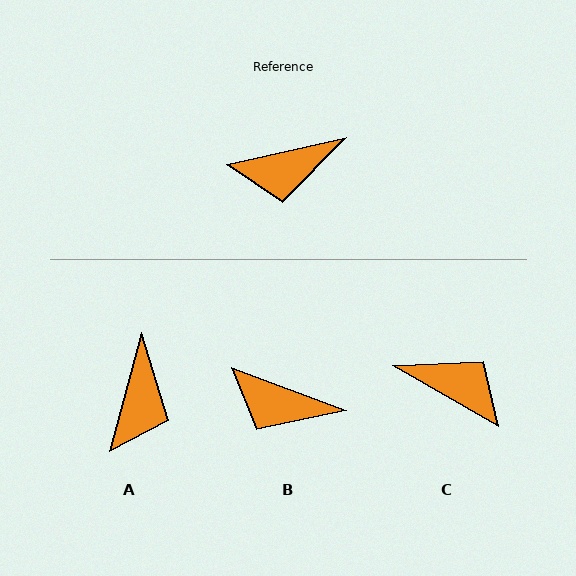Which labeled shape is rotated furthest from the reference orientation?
C, about 137 degrees away.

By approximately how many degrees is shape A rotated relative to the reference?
Approximately 62 degrees counter-clockwise.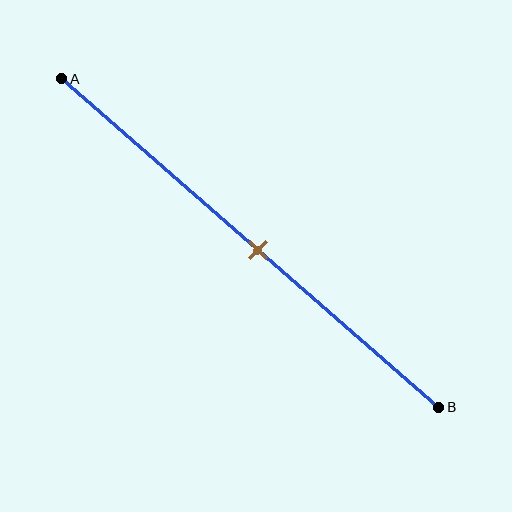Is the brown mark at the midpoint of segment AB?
Yes, the mark is approximately at the midpoint.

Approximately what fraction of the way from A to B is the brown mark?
The brown mark is approximately 50% of the way from A to B.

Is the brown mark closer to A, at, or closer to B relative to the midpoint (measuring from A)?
The brown mark is approximately at the midpoint of segment AB.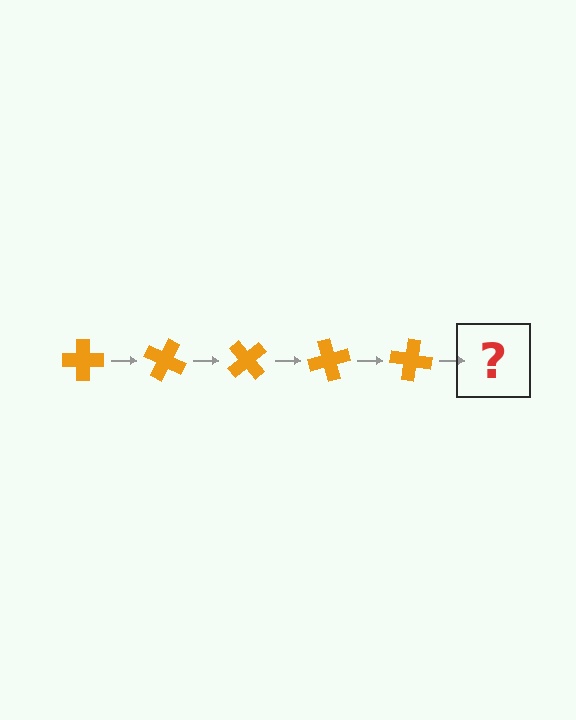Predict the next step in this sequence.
The next step is an orange cross rotated 125 degrees.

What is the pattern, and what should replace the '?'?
The pattern is that the cross rotates 25 degrees each step. The '?' should be an orange cross rotated 125 degrees.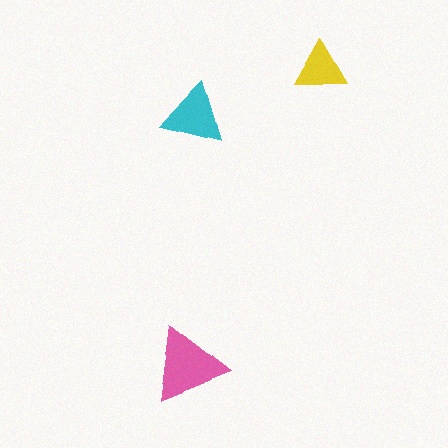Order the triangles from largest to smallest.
the pink one, the cyan one, the yellow one.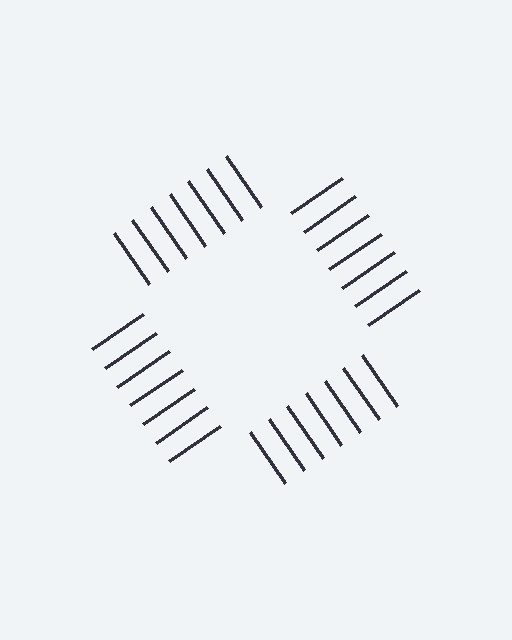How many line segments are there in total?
28 — 7 along each of the 4 edges.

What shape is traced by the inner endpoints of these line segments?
An illusory square — the line segments terminate on its edges but no continuous stroke is drawn.